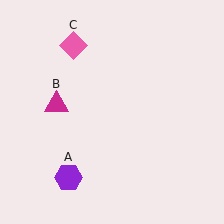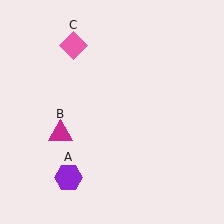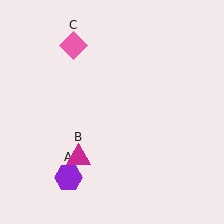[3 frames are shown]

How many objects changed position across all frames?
1 object changed position: magenta triangle (object B).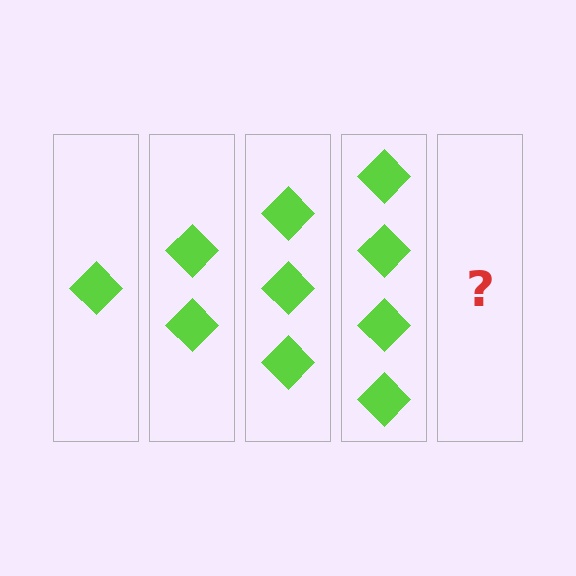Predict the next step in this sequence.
The next step is 5 diamonds.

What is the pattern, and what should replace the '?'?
The pattern is that each step adds one more diamond. The '?' should be 5 diamonds.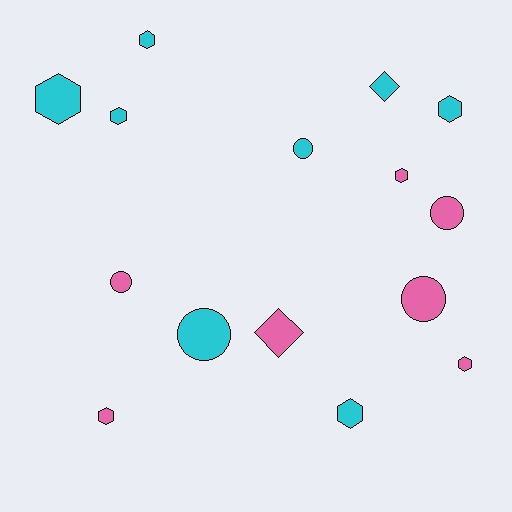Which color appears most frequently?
Cyan, with 8 objects.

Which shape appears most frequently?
Hexagon, with 8 objects.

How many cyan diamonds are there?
There is 1 cyan diamond.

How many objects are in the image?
There are 15 objects.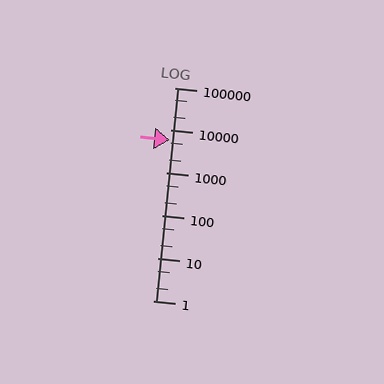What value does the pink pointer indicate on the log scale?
The pointer indicates approximately 5900.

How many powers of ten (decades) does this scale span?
The scale spans 5 decades, from 1 to 100000.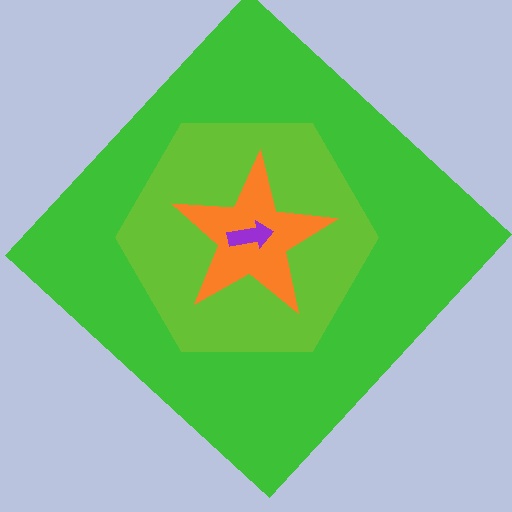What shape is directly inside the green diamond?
The lime hexagon.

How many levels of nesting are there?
4.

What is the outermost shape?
The green diamond.